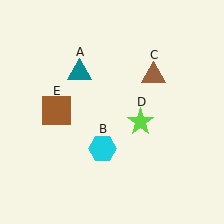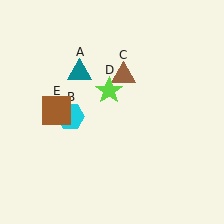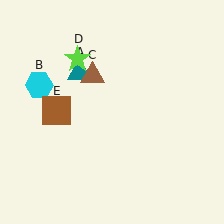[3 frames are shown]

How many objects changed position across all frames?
3 objects changed position: cyan hexagon (object B), brown triangle (object C), lime star (object D).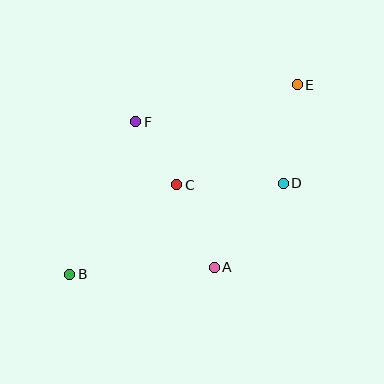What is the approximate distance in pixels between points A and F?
The distance between A and F is approximately 165 pixels.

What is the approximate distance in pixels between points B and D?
The distance between B and D is approximately 232 pixels.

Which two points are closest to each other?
Points C and F are closest to each other.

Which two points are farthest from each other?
Points B and E are farthest from each other.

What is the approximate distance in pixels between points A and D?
The distance between A and D is approximately 109 pixels.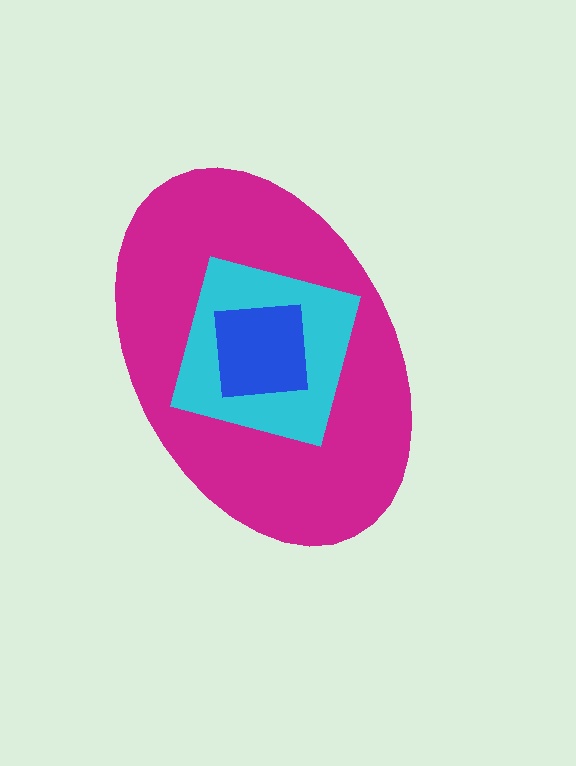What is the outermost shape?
The magenta ellipse.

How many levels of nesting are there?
3.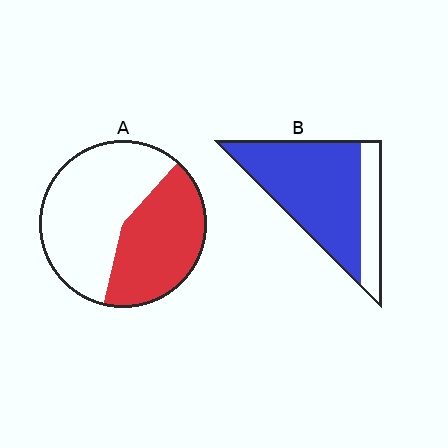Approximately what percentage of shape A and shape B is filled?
A is approximately 45% and B is approximately 75%.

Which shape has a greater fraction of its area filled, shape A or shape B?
Shape B.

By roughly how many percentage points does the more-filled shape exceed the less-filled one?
By roughly 35 percentage points (B over A).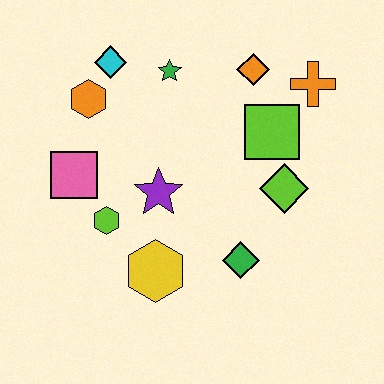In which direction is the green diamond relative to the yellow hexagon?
The green diamond is to the right of the yellow hexagon.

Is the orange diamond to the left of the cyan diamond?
No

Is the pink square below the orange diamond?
Yes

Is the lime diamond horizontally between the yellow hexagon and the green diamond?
No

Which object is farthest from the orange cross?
The pink square is farthest from the orange cross.